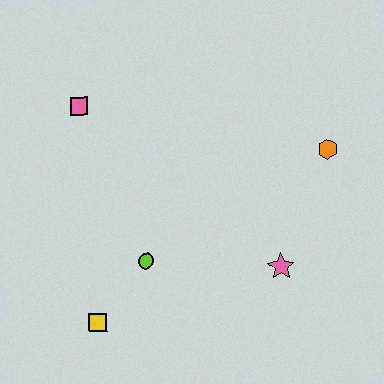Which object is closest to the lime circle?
The yellow square is closest to the lime circle.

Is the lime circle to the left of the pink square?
No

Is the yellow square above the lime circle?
No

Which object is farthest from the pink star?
The pink square is farthest from the pink star.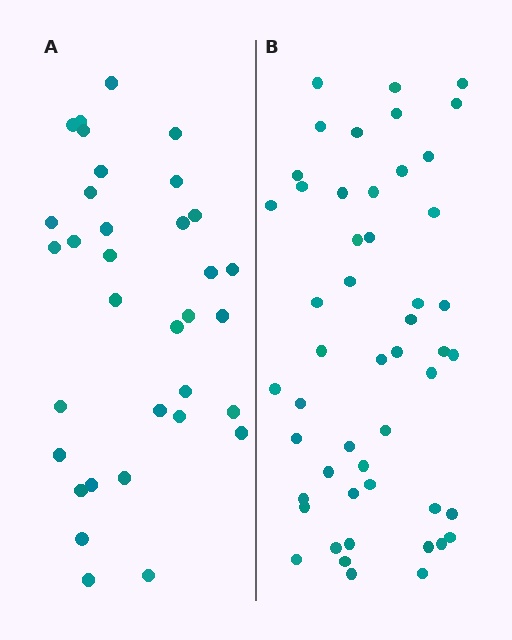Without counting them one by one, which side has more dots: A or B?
Region B (the right region) has more dots.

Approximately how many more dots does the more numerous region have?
Region B has approximately 15 more dots than region A.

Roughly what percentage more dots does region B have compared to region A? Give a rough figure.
About 45% more.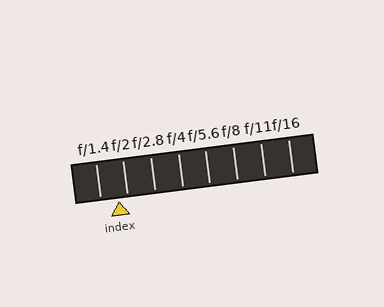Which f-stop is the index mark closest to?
The index mark is closest to f/2.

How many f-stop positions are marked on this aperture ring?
There are 8 f-stop positions marked.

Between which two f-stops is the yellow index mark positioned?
The index mark is between f/1.4 and f/2.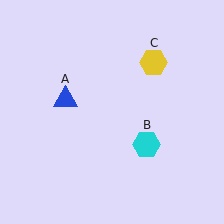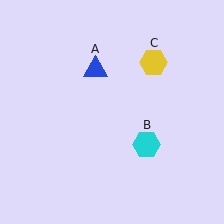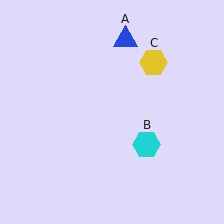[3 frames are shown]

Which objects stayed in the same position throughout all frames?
Cyan hexagon (object B) and yellow hexagon (object C) remained stationary.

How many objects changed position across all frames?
1 object changed position: blue triangle (object A).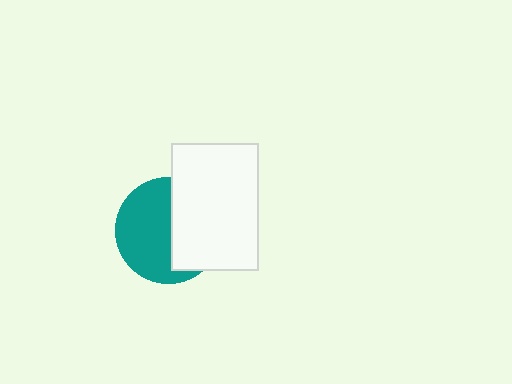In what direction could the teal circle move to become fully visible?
The teal circle could move left. That would shift it out from behind the white rectangle entirely.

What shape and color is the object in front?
The object in front is a white rectangle.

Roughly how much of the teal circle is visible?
About half of it is visible (roughly 56%).